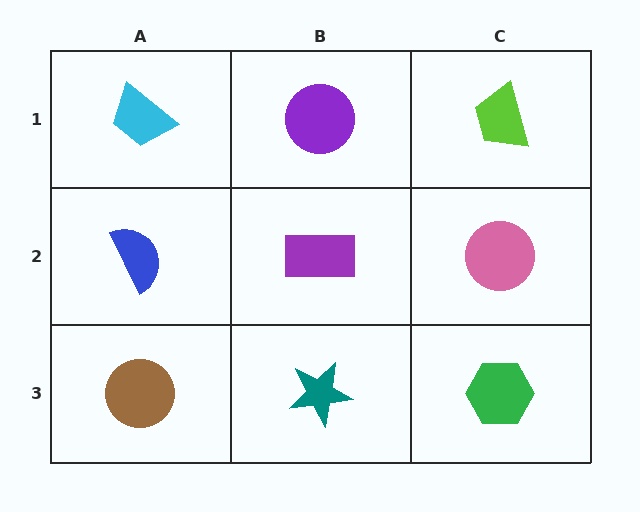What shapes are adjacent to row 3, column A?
A blue semicircle (row 2, column A), a teal star (row 3, column B).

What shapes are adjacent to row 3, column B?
A purple rectangle (row 2, column B), a brown circle (row 3, column A), a green hexagon (row 3, column C).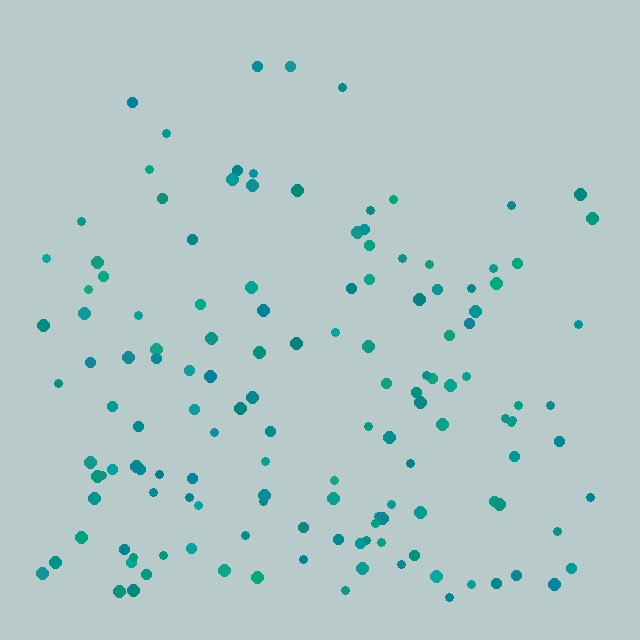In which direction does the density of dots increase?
From top to bottom, with the bottom side densest.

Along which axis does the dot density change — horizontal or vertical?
Vertical.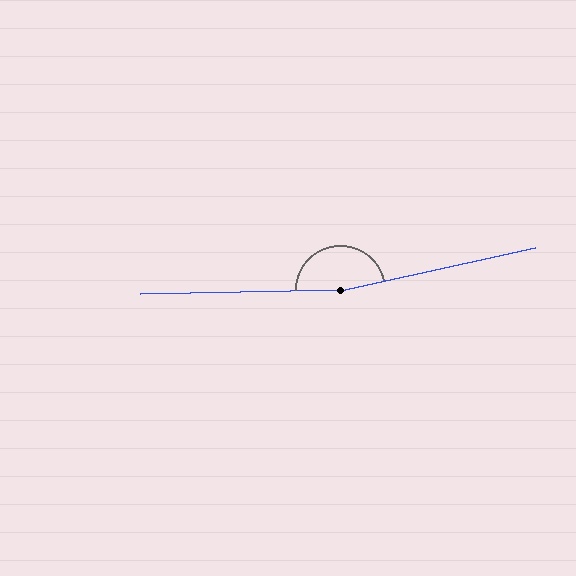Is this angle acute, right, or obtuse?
It is obtuse.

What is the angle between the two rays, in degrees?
Approximately 169 degrees.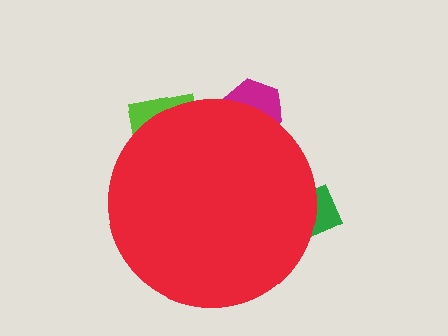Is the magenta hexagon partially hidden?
Yes, the magenta hexagon is partially hidden behind the red circle.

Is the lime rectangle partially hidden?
Yes, the lime rectangle is partially hidden behind the red circle.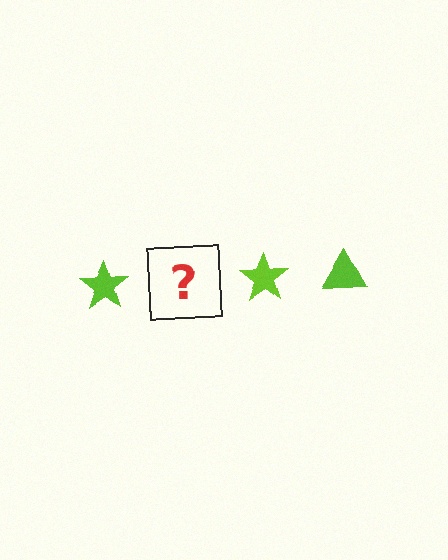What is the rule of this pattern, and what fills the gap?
The rule is that the pattern cycles through star, triangle shapes in lime. The gap should be filled with a lime triangle.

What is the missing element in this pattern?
The missing element is a lime triangle.